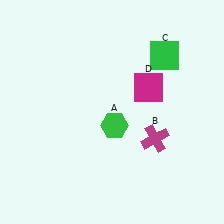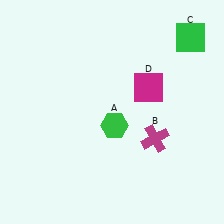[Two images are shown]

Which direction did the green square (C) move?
The green square (C) moved right.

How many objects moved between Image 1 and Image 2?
1 object moved between the two images.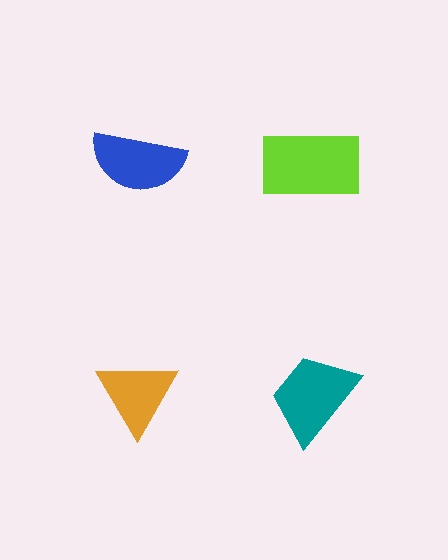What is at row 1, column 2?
A lime rectangle.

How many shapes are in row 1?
2 shapes.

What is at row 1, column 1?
A blue semicircle.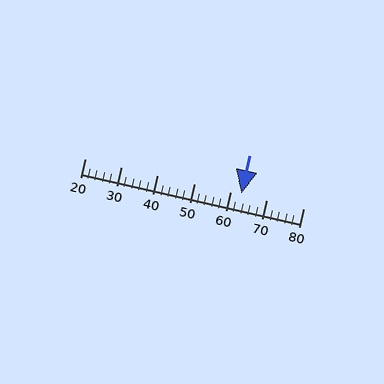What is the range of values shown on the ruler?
The ruler shows values from 20 to 80.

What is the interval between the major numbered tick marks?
The major tick marks are spaced 10 units apart.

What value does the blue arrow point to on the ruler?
The blue arrow points to approximately 63.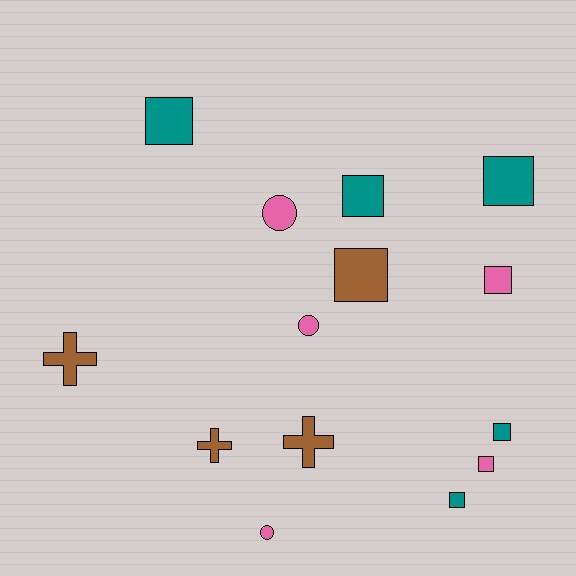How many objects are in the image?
There are 14 objects.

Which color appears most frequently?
Teal, with 5 objects.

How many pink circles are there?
There are 3 pink circles.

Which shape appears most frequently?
Square, with 8 objects.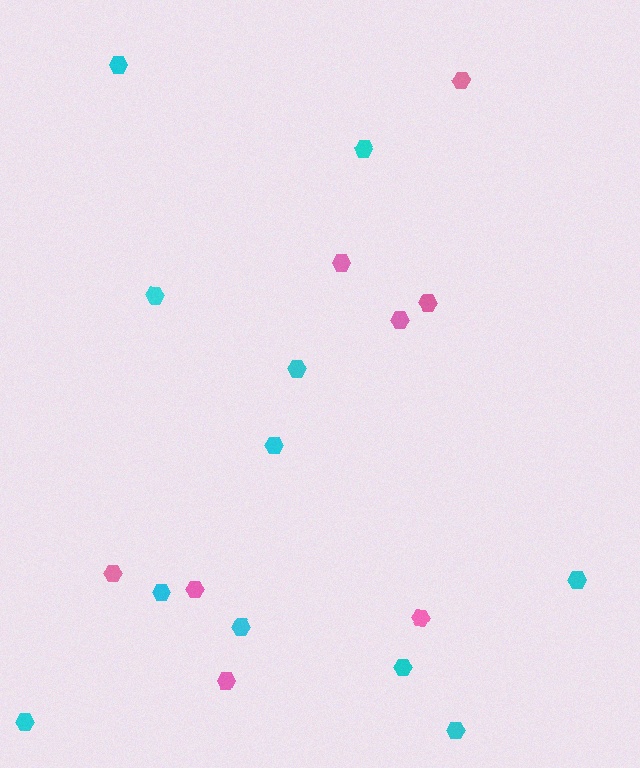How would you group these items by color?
There are 2 groups: one group of pink hexagons (8) and one group of cyan hexagons (11).